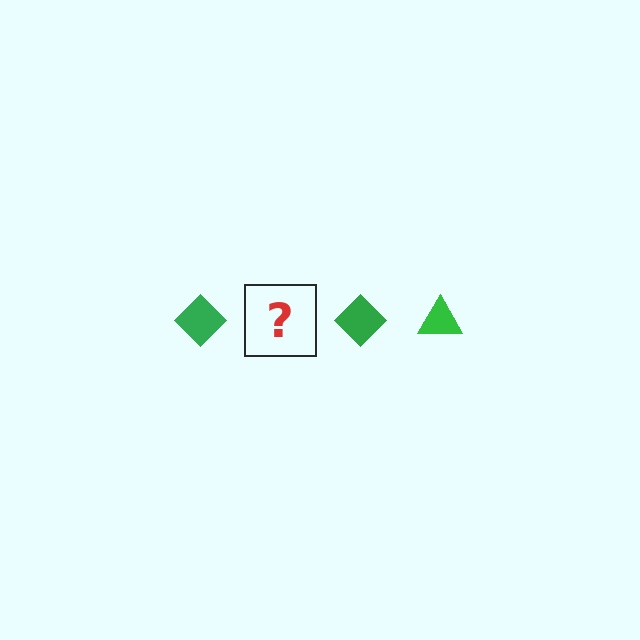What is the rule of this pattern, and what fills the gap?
The rule is that the pattern cycles through diamond, triangle shapes in green. The gap should be filled with a green triangle.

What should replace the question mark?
The question mark should be replaced with a green triangle.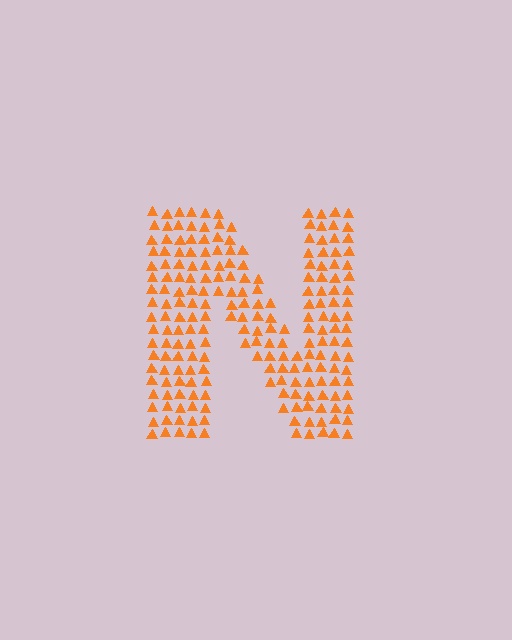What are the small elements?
The small elements are triangles.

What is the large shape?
The large shape is the letter N.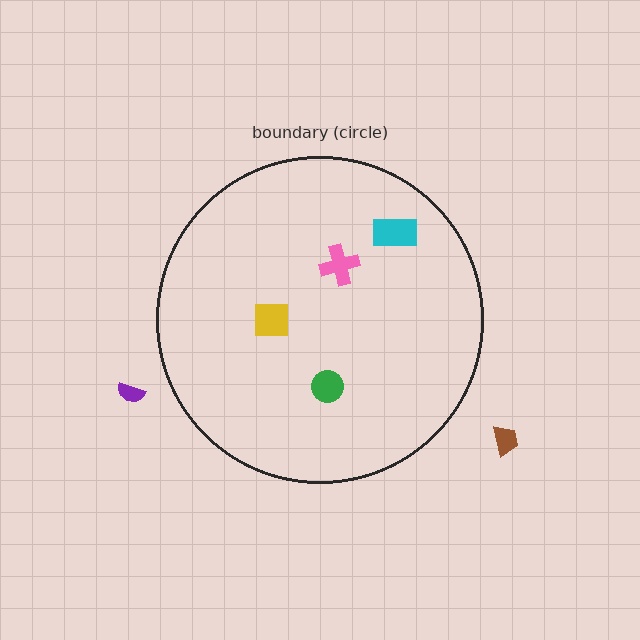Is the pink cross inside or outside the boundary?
Inside.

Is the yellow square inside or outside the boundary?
Inside.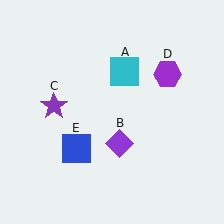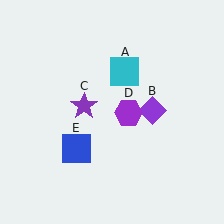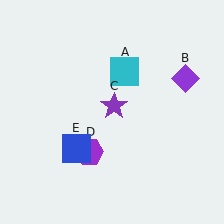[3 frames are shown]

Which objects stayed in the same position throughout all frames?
Cyan square (object A) and blue square (object E) remained stationary.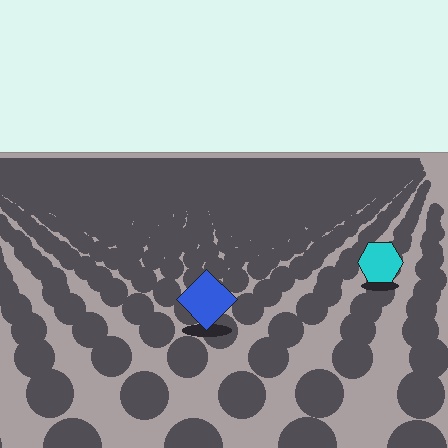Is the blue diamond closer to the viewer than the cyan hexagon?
Yes. The blue diamond is closer — you can tell from the texture gradient: the ground texture is coarser near it.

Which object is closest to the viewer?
The blue diamond is closest. The texture marks near it are larger and more spread out.